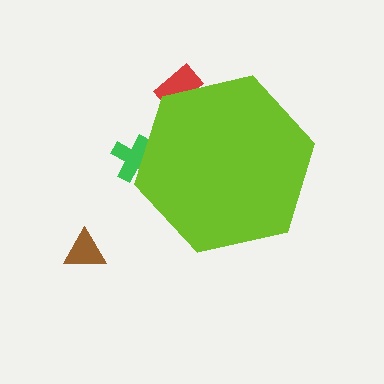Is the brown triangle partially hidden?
No, the brown triangle is fully visible.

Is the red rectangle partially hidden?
Yes, the red rectangle is partially hidden behind the lime hexagon.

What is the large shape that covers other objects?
A lime hexagon.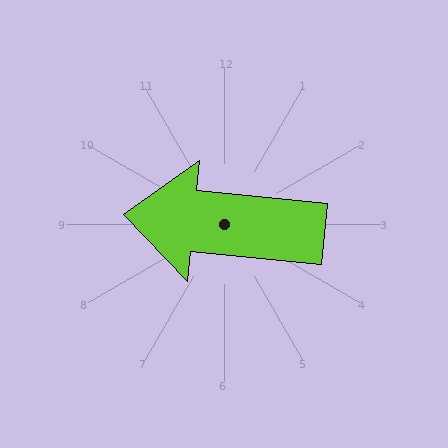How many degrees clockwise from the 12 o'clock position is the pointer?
Approximately 276 degrees.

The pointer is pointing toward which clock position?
Roughly 9 o'clock.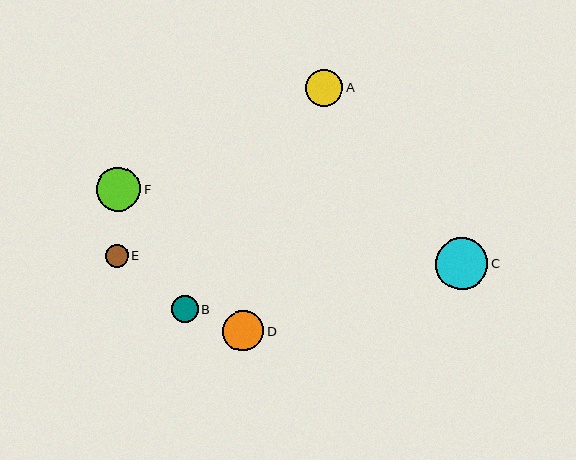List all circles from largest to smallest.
From largest to smallest: C, F, D, A, B, E.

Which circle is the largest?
Circle C is the largest with a size of approximately 52 pixels.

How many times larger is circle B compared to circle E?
Circle B is approximately 1.2 times the size of circle E.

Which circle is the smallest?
Circle E is the smallest with a size of approximately 22 pixels.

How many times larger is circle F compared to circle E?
Circle F is approximately 2.0 times the size of circle E.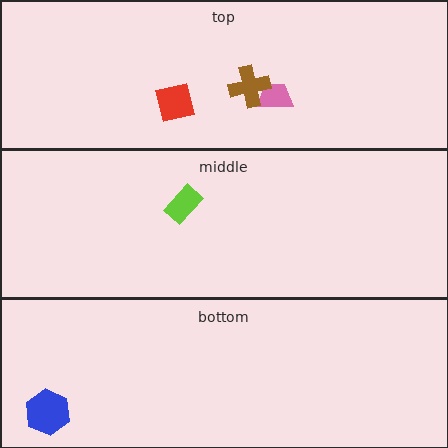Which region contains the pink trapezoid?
The top region.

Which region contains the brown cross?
The top region.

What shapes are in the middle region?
The lime rectangle.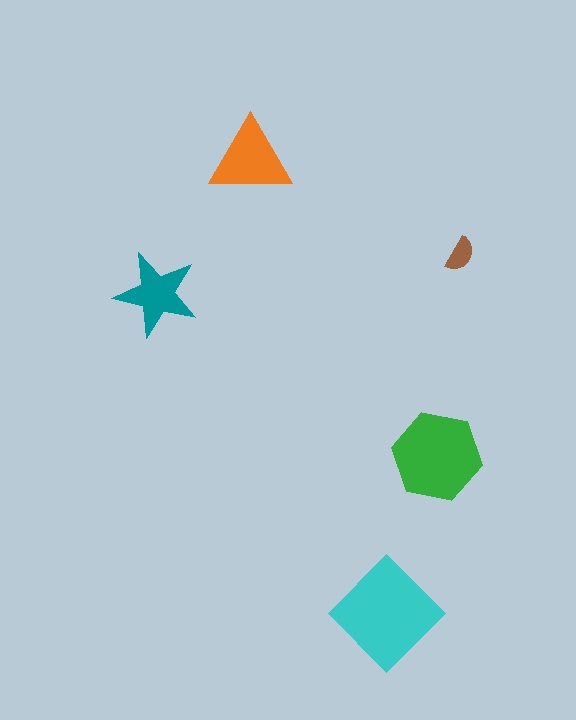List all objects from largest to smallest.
The cyan diamond, the green hexagon, the orange triangle, the teal star, the brown semicircle.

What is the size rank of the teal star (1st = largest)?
4th.